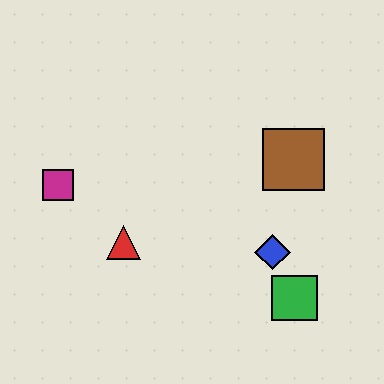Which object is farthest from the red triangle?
The brown square is farthest from the red triangle.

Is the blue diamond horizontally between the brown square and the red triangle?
Yes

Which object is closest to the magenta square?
The red triangle is closest to the magenta square.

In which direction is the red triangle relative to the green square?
The red triangle is to the left of the green square.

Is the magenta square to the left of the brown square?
Yes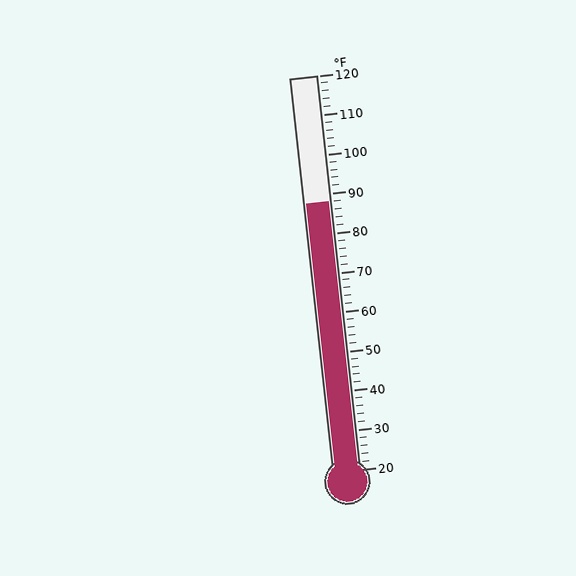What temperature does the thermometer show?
The thermometer shows approximately 88°F.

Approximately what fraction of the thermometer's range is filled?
The thermometer is filled to approximately 70% of its range.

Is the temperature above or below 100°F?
The temperature is below 100°F.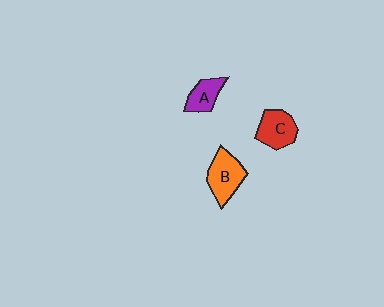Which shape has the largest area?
Shape B (orange).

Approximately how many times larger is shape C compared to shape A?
Approximately 1.3 times.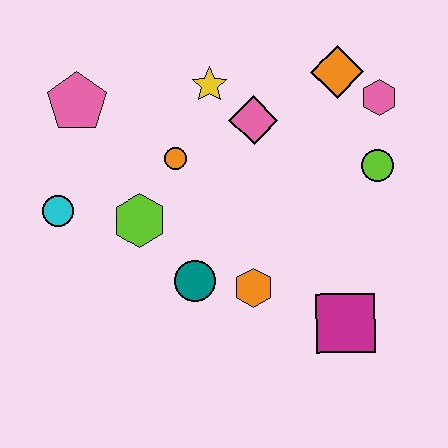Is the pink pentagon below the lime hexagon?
No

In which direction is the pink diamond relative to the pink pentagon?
The pink diamond is to the right of the pink pentagon.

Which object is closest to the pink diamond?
The yellow star is closest to the pink diamond.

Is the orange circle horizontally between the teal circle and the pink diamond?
No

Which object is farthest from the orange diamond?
The cyan circle is farthest from the orange diamond.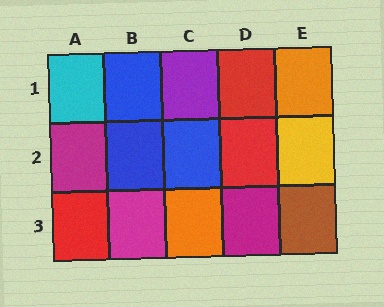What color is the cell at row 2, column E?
Yellow.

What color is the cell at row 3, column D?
Magenta.